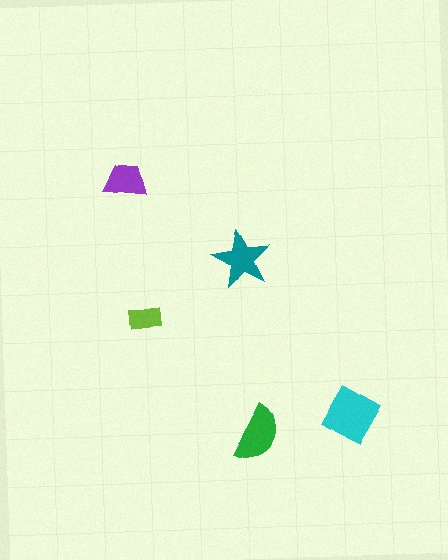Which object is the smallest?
The lime rectangle.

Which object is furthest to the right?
The cyan diamond is rightmost.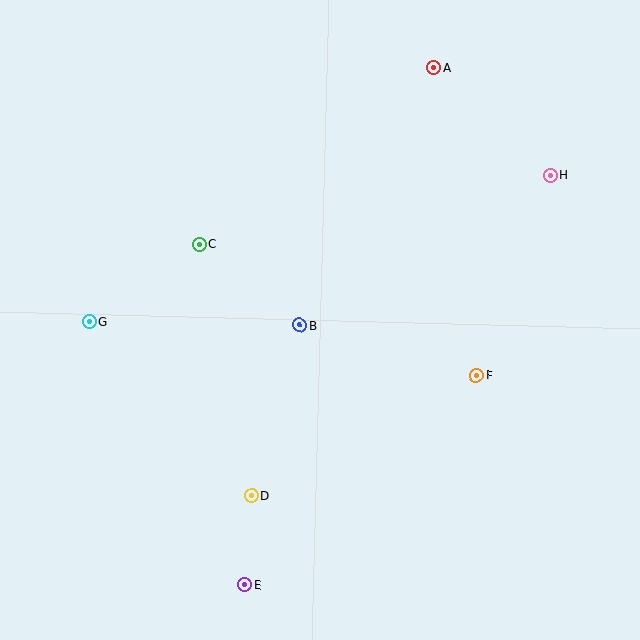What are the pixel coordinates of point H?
Point H is at (550, 175).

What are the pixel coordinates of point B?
Point B is at (300, 325).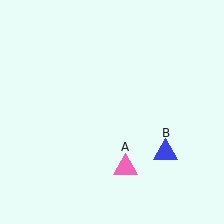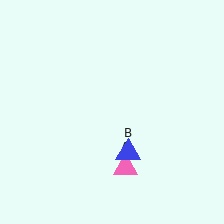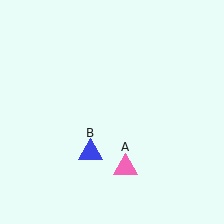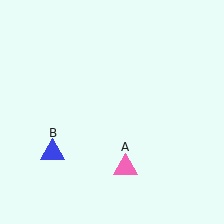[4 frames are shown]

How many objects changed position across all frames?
1 object changed position: blue triangle (object B).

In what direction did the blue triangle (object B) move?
The blue triangle (object B) moved left.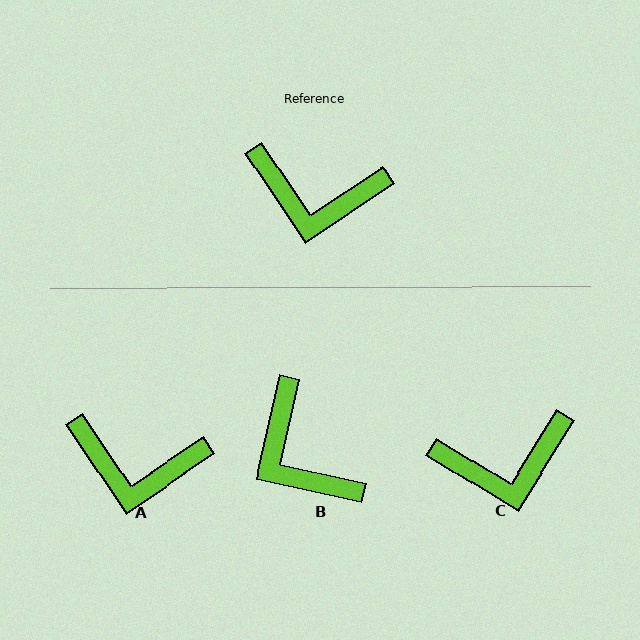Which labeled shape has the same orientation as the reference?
A.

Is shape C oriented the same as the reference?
No, it is off by about 24 degrees.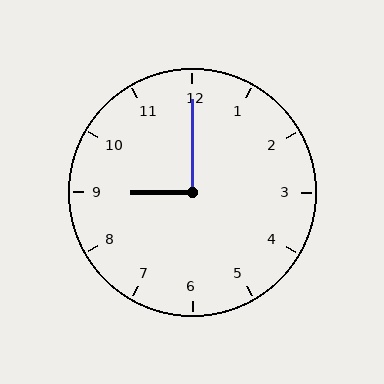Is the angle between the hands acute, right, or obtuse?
It is right.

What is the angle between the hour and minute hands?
Approximately 90 degrees.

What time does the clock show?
9:00.